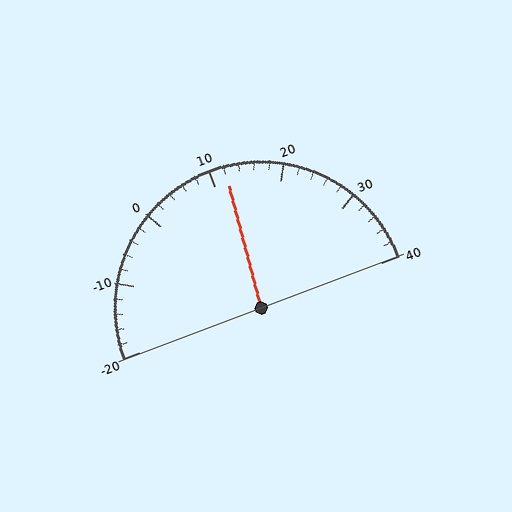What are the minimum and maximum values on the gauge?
The gauge ranges from -20 to 40.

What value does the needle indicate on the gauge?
The needle indicates approximately 12.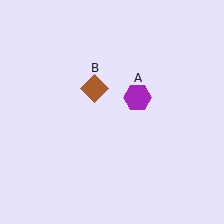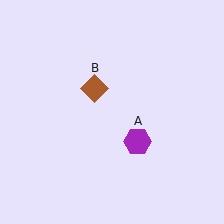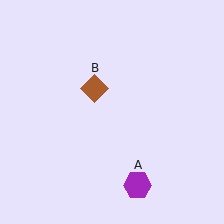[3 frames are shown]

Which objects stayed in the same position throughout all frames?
Brown diamond (object B) remained stationary.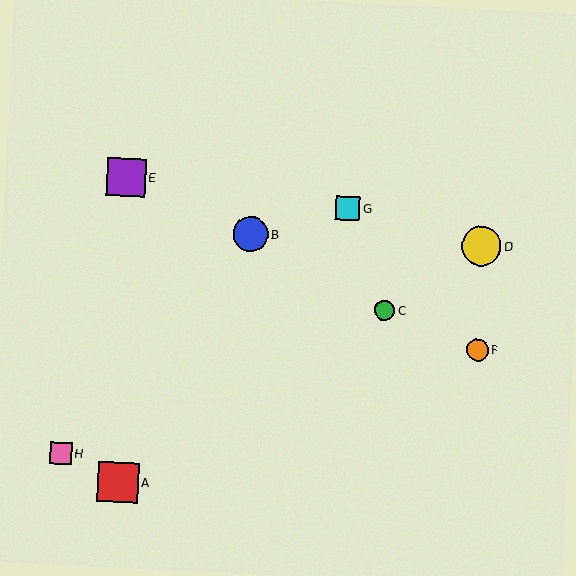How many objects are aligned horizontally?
2 objects (B, D) are aligned horizontally.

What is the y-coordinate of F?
Object F is at y≈350.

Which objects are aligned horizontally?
Objects B, D are aligned horizontally.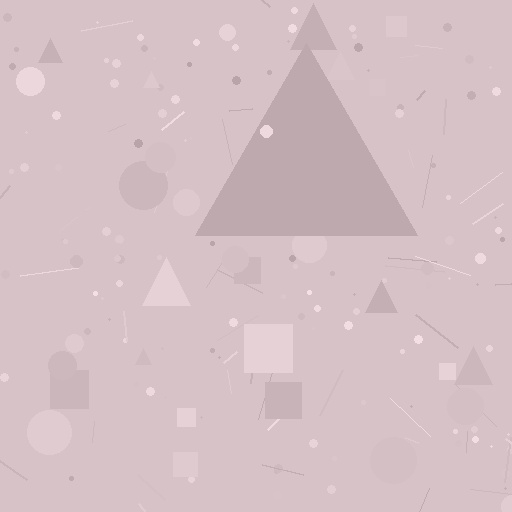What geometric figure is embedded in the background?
A triangle is embedded in the background.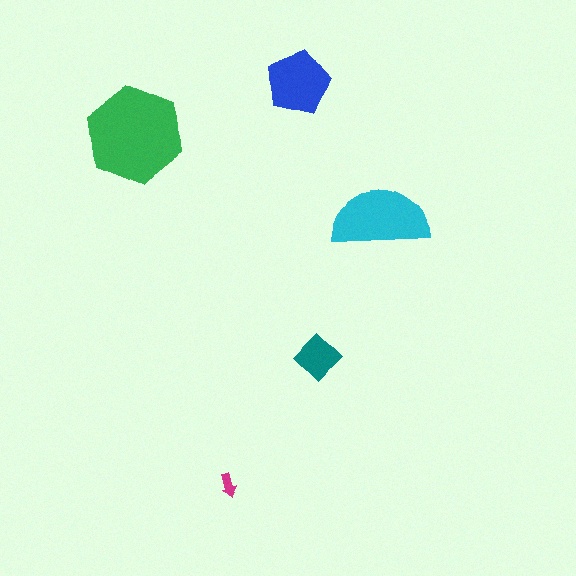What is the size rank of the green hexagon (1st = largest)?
1st.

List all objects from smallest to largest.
The magenta arrow, the teal diamond, the blue pentagon, the cyan semicircle, the green hexagon.